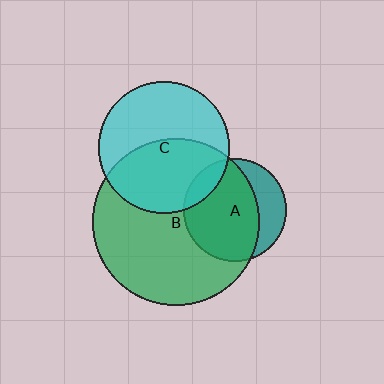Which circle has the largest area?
Circle B (green).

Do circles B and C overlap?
Yes.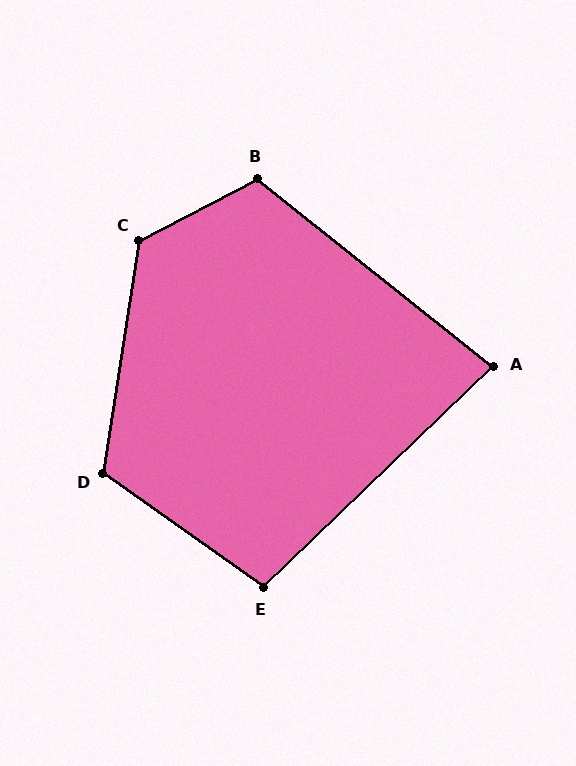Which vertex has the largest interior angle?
C, at approximately 126 degrees.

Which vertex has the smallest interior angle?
A, at approximately 82 degrees.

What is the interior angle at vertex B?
Approximately 114 degrees (obtuse).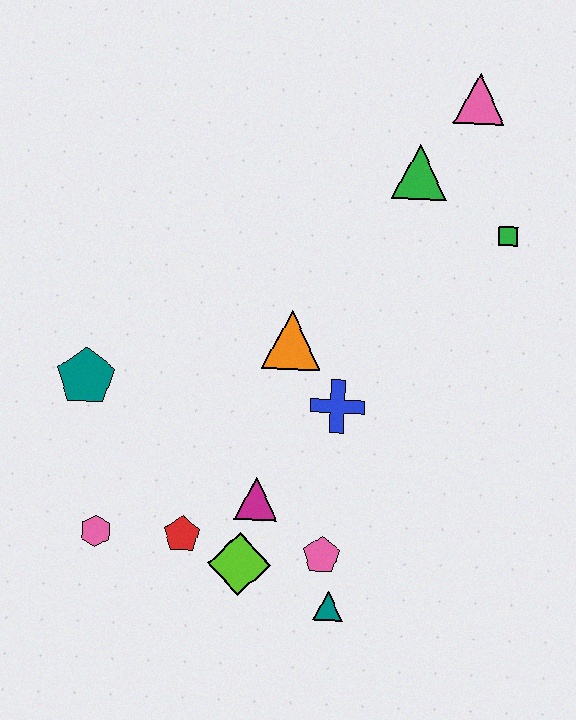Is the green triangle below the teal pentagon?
No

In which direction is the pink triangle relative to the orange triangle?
The pink triangle is above the orange triangle.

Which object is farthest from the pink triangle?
The pink hexagon is farthest from the pink triangle.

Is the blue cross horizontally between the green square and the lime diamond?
Yes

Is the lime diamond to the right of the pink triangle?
No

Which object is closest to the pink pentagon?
The teal triangle is closest to the pink pentagon.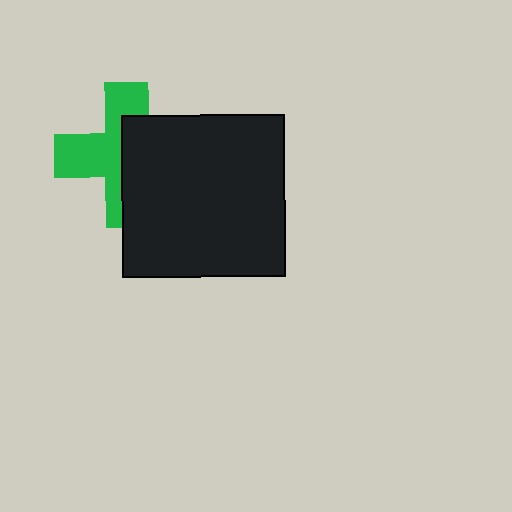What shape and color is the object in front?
The object in front is a black square.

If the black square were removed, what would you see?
You would see the complete green cross.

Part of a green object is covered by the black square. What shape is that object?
It is a cross.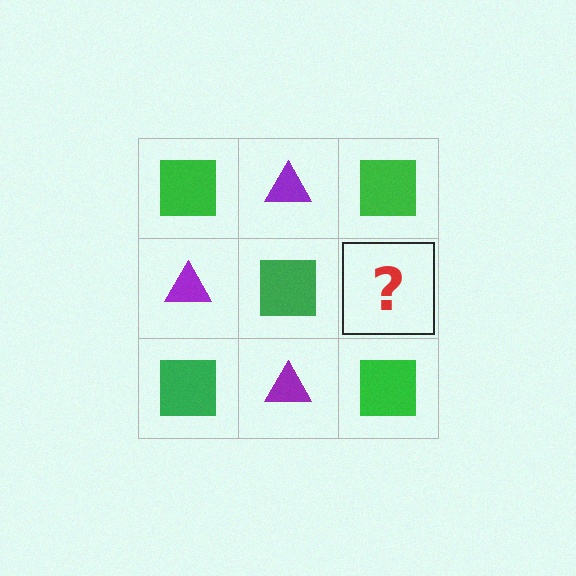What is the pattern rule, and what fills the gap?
The rule is that it alternates green square and purple triangle in a checkerboard pattern. The gap should be filled with a purple triangle.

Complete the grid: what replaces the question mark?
The question mark should be replaced with a purple triangle.